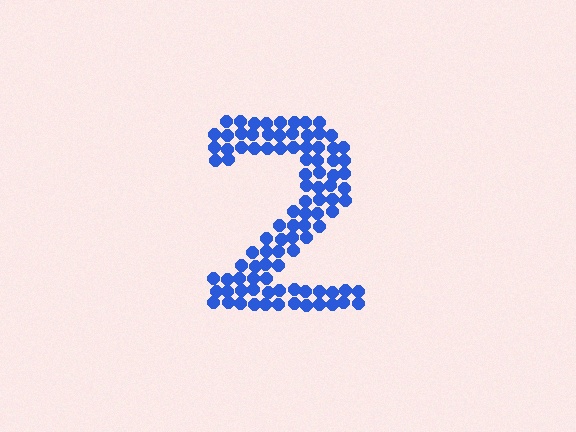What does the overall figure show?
The overall figure shows the digit 2.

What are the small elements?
The small elements are circles.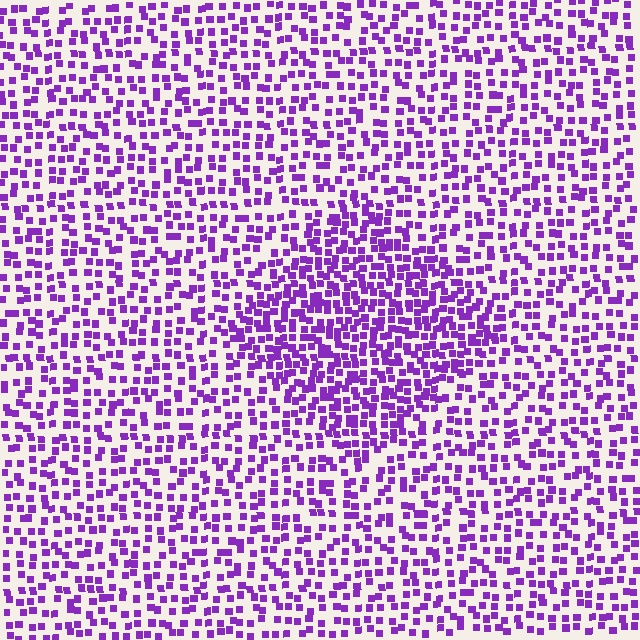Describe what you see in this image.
The image contains small purple elements arranged at two different densities. A diamond-shaped region is visible where the elements are more densely packed than the surrounding area.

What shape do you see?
I see a diamond.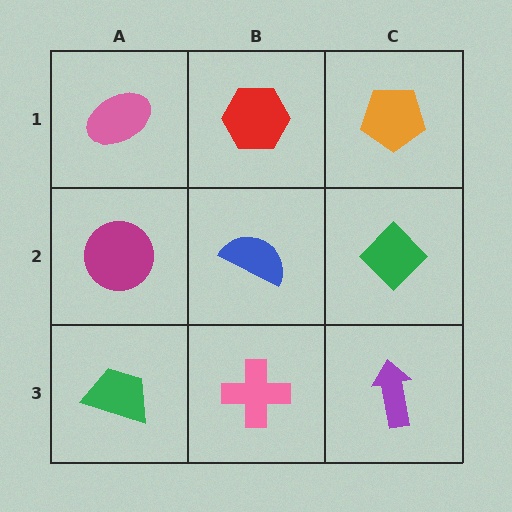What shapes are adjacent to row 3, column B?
A blue semicircle (row 2, column B), a green trapezoid (row 3, column A), a purple arrow (row 3, column C).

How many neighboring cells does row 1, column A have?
2.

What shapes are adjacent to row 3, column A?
A magenta circle (row 2, column A), a pink cross (row 3, column B).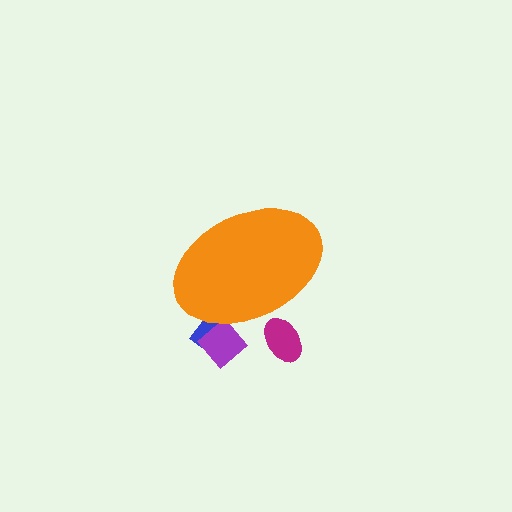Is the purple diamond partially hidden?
Yes, the purple diamond is partially hidden behind the orange ellipse.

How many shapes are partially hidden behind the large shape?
3 shapes are partially hidden.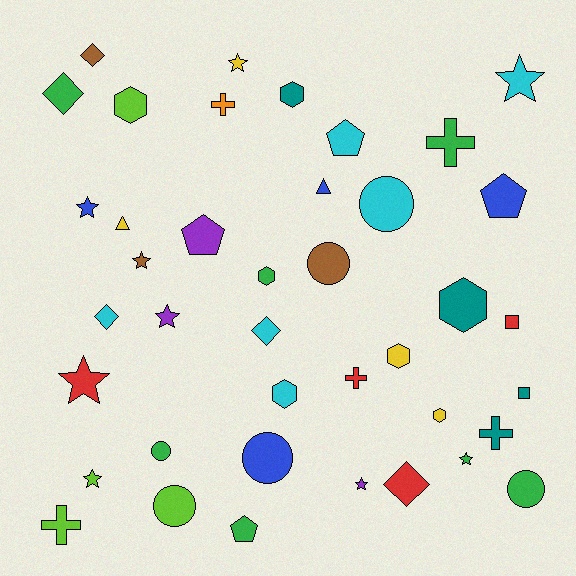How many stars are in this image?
There are 9 stars.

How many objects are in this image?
There are 40 objects.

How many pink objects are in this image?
There are no pink objects.